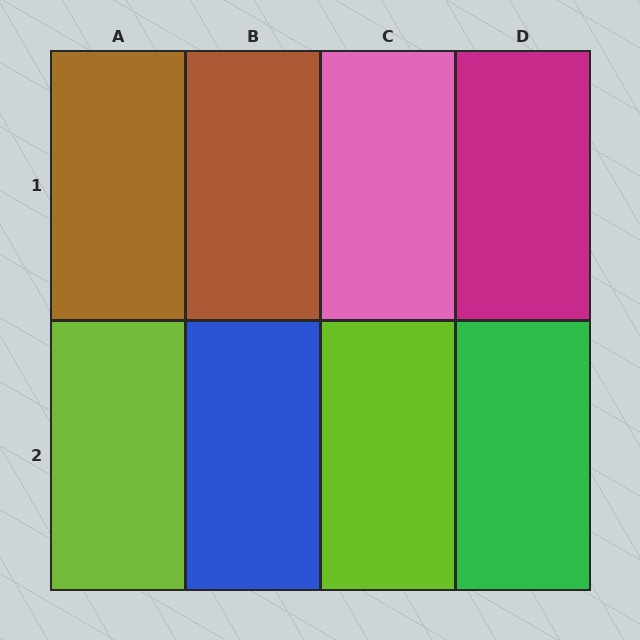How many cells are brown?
2 cells are brown.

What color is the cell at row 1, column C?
Pink.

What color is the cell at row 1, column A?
Brown.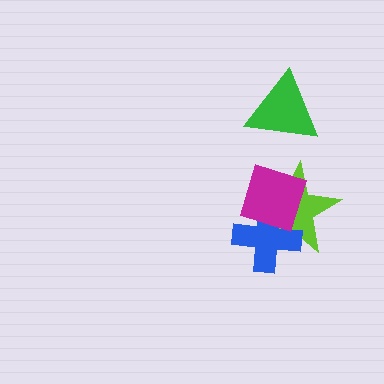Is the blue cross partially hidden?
Yes, it is partially covered by another shape.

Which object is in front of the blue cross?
The magenta diamond is in front of the blue cross.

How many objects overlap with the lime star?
2 objects overlap with the lime star.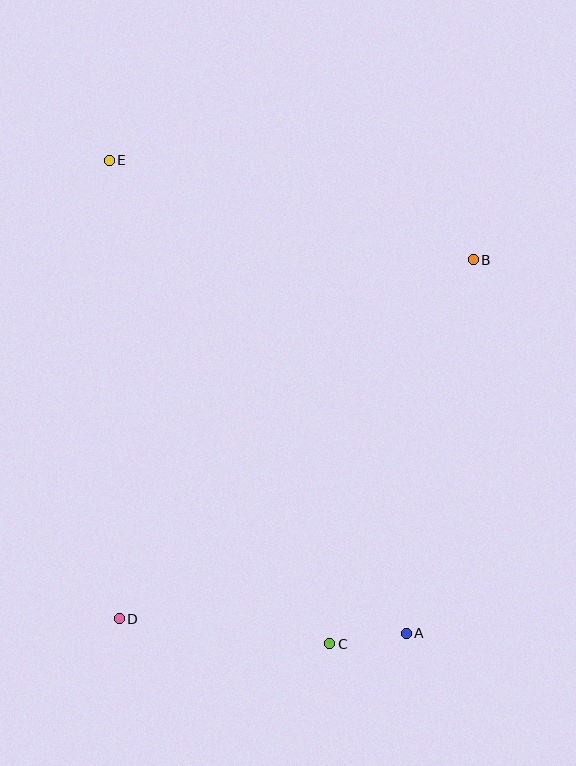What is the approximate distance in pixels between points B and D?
The distance between B and D is approximately 504 pixels.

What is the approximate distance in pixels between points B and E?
The distance between B and E is approximately 377 pixels.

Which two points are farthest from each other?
Points A and E are farthest from each other.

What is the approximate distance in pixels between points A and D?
The distance between A and D is approximately 287 pixels.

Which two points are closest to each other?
Points A and C are closest to each other.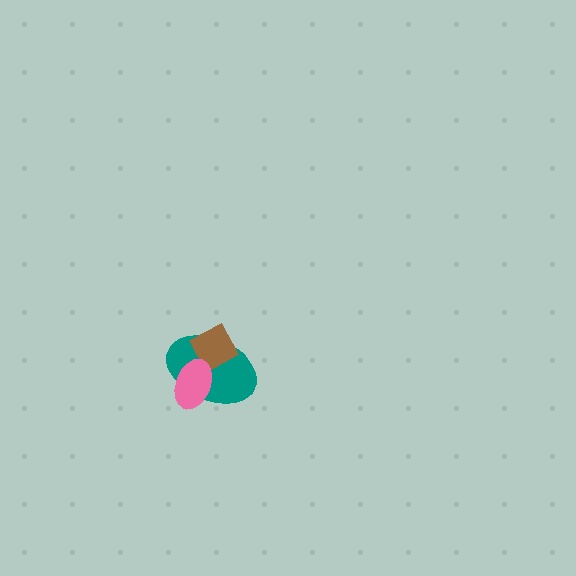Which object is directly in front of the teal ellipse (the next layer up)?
The brown diamond is directly in front of the teal ellipse.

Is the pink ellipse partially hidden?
No, no other shape covers it.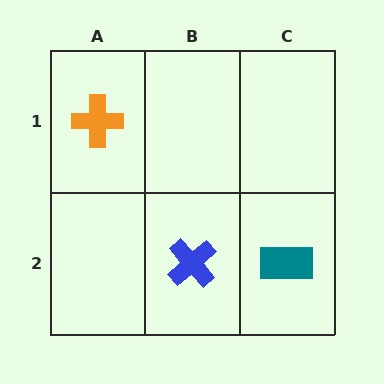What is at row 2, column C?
A teal rectangle.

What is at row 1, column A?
An orange cross.